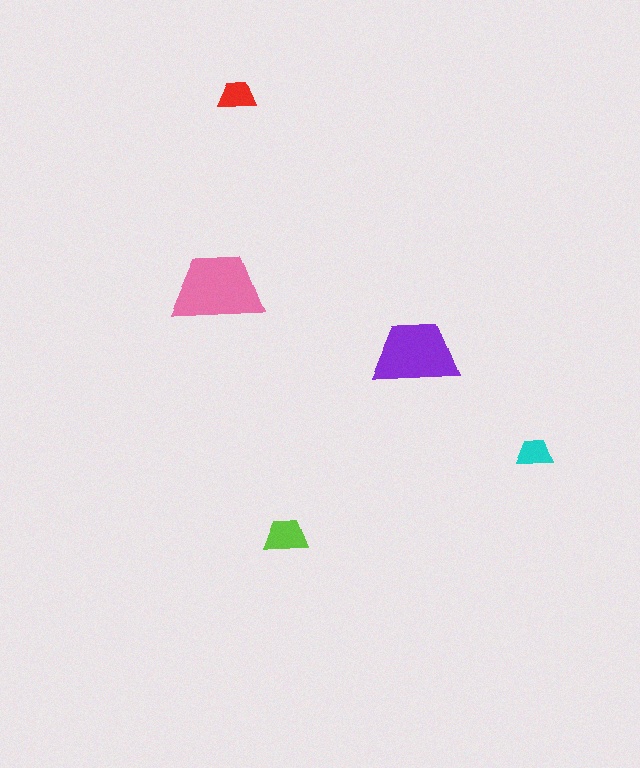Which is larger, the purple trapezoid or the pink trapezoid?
The pink one.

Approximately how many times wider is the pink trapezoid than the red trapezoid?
About 2.5 times wider.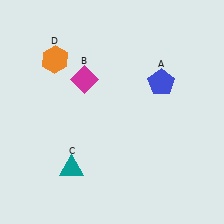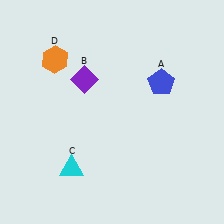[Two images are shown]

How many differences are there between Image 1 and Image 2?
There are 2 differences between the two images.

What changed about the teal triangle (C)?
In Image 1, C is teal. In Image 2, it changed to cyan.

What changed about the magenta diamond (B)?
In Image 1, B is magenta. In Image 2, it changed to purple.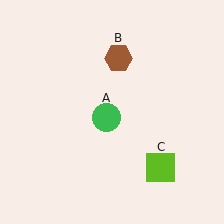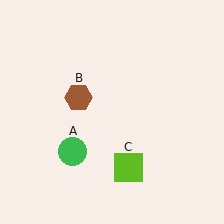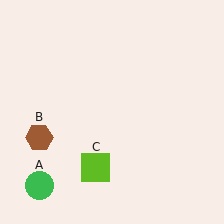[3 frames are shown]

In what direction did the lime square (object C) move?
The lime square (object C) moved left.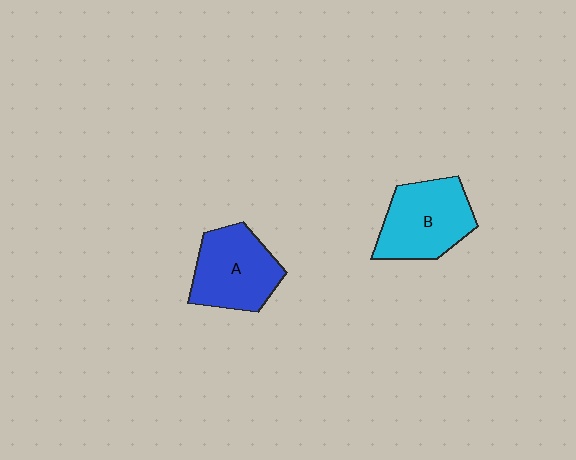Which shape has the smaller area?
Shape A (blue).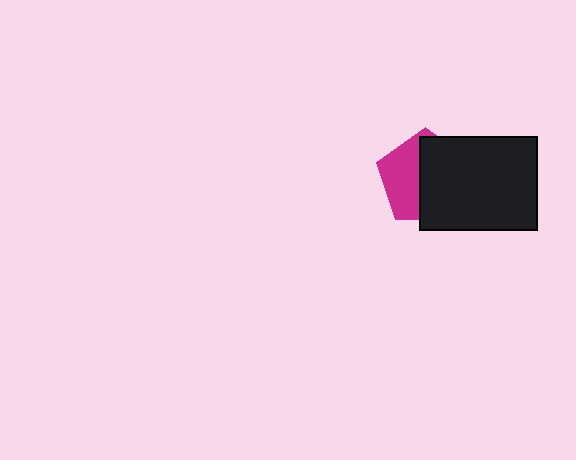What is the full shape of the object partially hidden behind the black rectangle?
The partially hidden object is a magenta pentagon.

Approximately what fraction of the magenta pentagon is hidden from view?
Roughly 57% of the magenta pentagon is hidden behind the black rectangle.